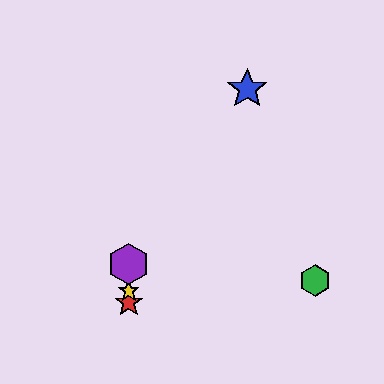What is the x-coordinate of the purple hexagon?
The purple hexagon is at x≈129.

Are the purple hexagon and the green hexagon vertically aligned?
No, the purple hexagon is at x≈129 and the green hexagon is at x≈315.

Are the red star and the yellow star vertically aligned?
Yes, both are at x≈129.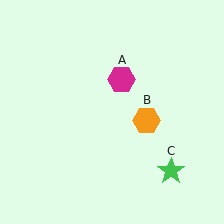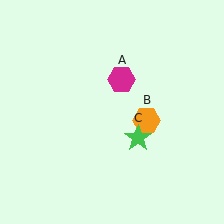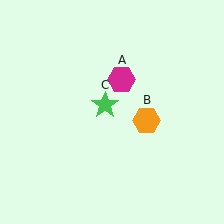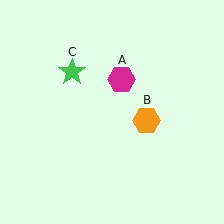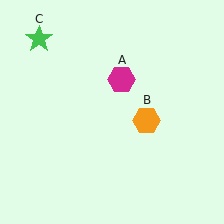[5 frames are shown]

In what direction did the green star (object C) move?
The green star (object C) moved up and to the left.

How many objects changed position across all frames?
1 object changed position: green star (object C).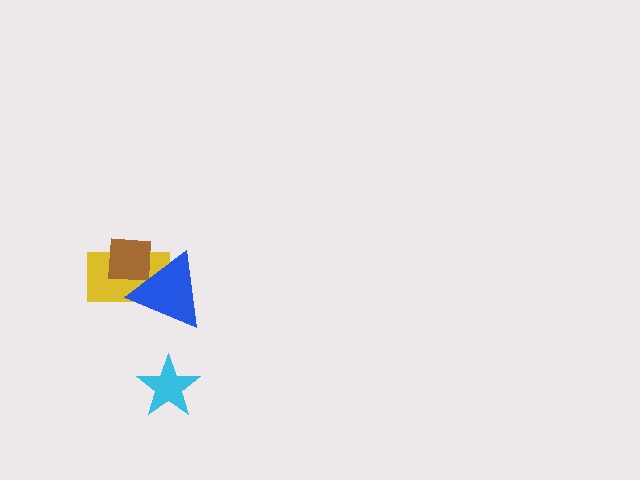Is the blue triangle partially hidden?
No, no other shape covers it.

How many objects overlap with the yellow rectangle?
2 objects overlap with the yellow rectangle.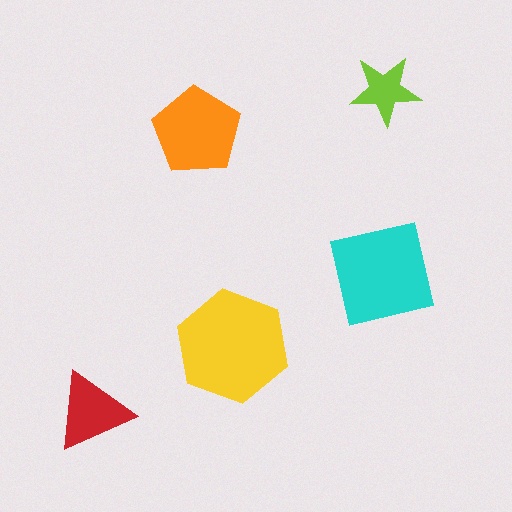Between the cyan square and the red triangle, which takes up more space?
The cyan square.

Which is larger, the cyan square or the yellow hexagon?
The yellow hexagon.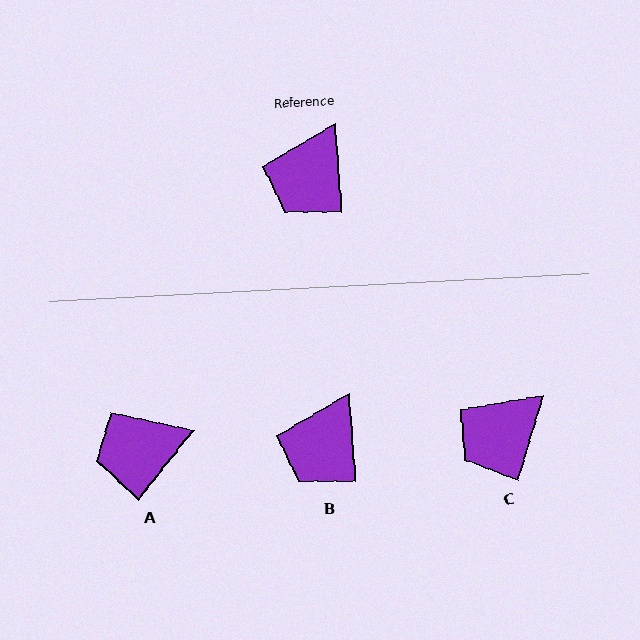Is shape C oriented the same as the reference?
No, it is off by about 21 degrees.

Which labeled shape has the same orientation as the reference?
B.